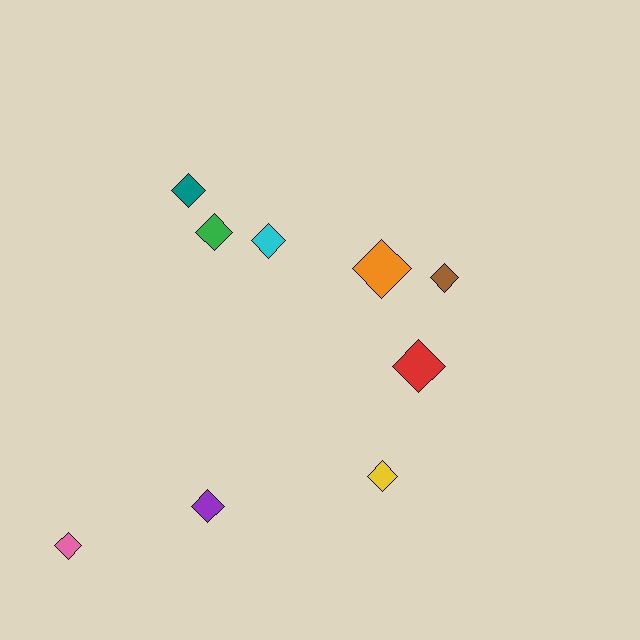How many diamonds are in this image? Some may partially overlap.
There are 9 diamonds.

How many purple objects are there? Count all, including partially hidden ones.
There is 1 purple object.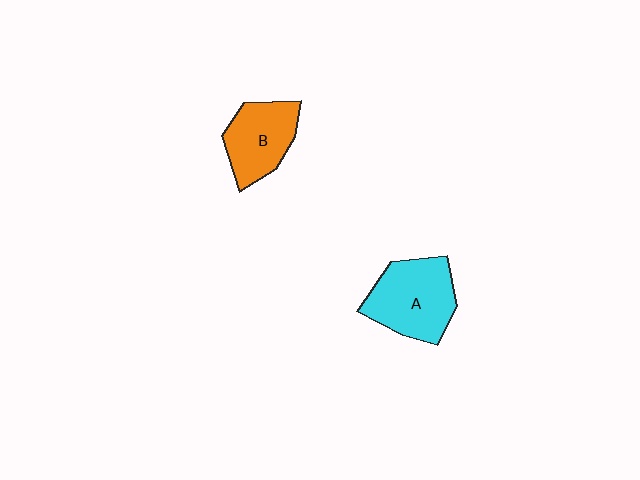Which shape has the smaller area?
Shape B (orange).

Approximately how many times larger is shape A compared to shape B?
Approximately 1.3 times.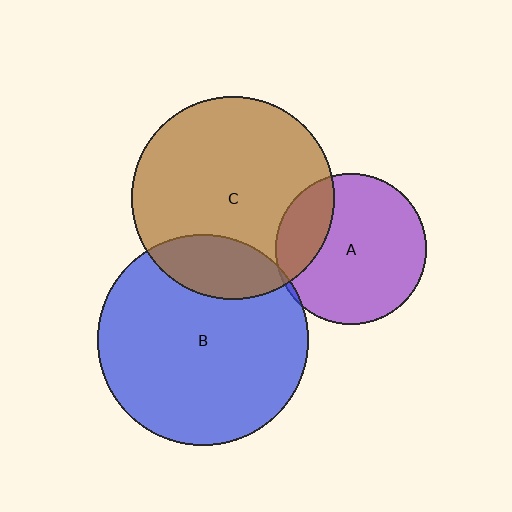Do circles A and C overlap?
Yes.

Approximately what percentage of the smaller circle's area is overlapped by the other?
Approximately 20%.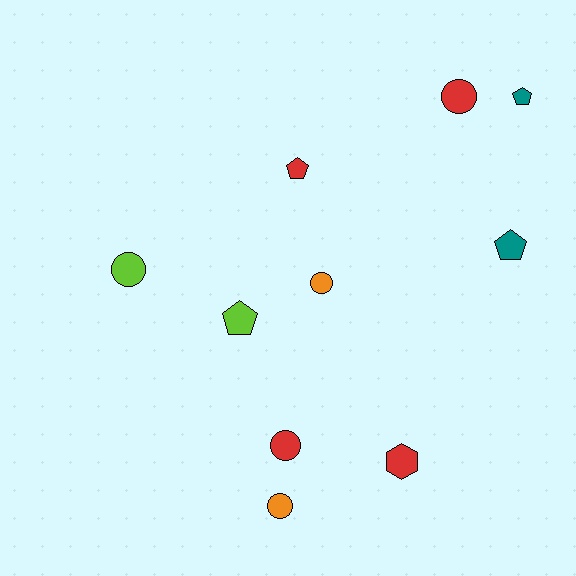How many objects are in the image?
There are 10 objects.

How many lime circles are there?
There is 1 lime circle.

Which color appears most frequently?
Red, with 4 objects.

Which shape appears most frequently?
Circle, with 5 objects.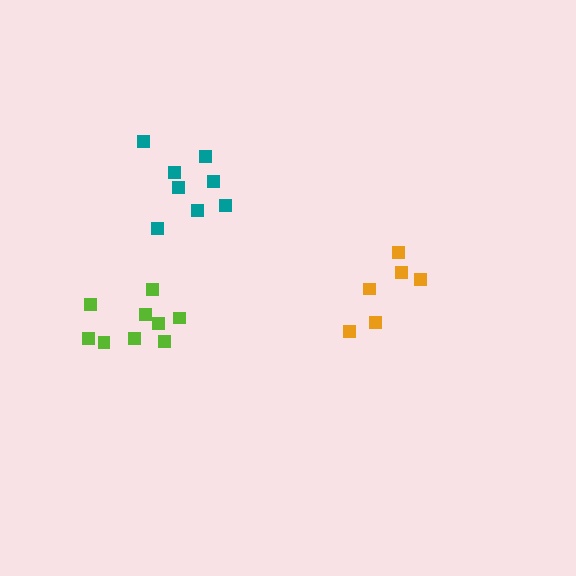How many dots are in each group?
Group 1: 6 dots, Group 2: 9 dots, Group 3: 8 dots (23 total).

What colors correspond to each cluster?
The clusters are colored: orange, lime, teal.